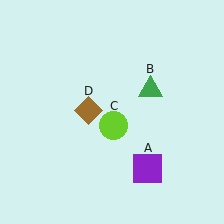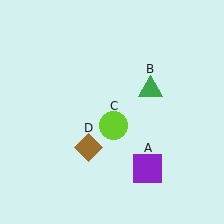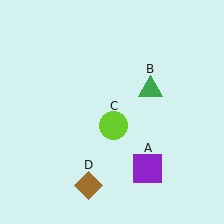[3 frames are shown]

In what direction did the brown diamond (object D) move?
The brown diamond (object D) moved down.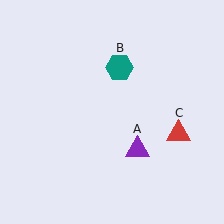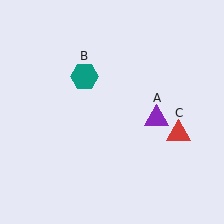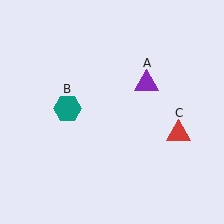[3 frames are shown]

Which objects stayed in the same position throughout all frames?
Red triangle (object C) remained stationary.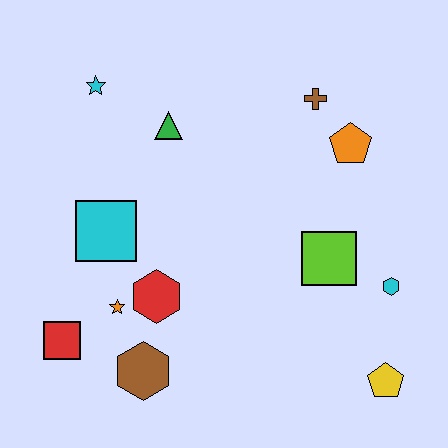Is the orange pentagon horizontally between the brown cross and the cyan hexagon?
Yes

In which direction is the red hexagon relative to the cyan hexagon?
The red hexagon is to the left of the cyan hexagon.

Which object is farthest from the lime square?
The cyan star is farthest from the lime square.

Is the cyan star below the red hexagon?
No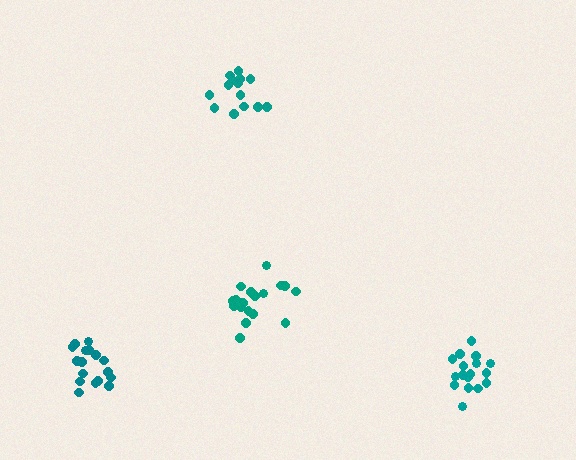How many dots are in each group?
Group 1: 19 dots, Group 2: 17 dots, Group 3: 14 dots, Group 4: 17 dots (67 total).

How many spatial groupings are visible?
There are 4 spatial groupings.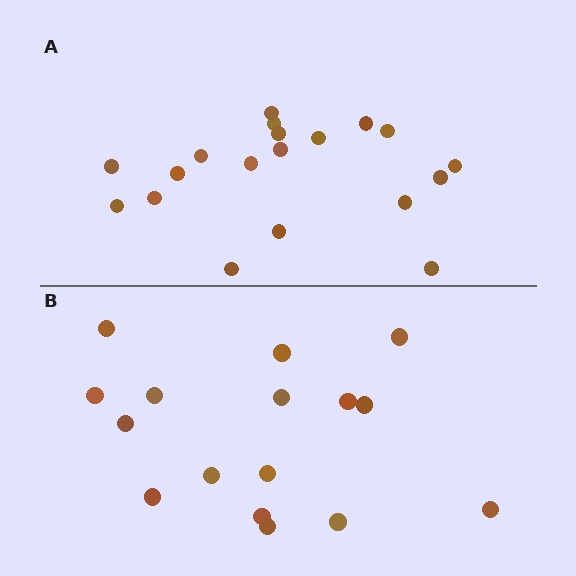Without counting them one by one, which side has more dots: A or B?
Region A (the top region) has more dots.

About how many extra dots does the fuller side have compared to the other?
Region A has just a few more — roughly 2 or 3 more dots than region B.